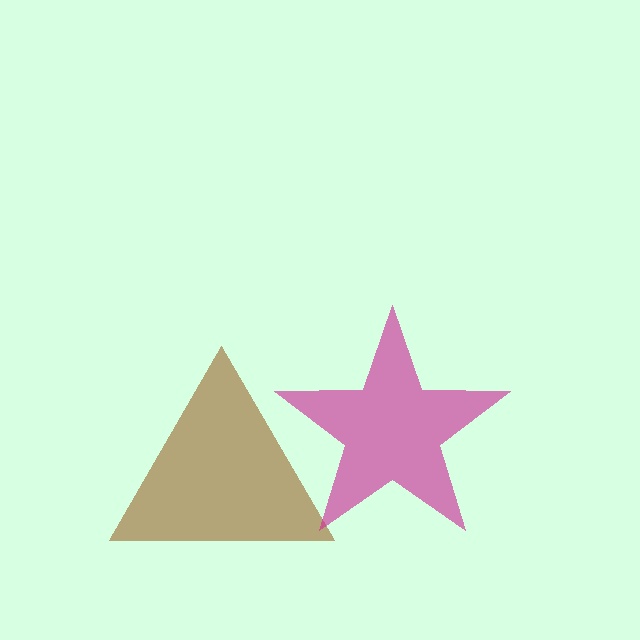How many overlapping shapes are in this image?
There are 2 overlapping shapes in the image.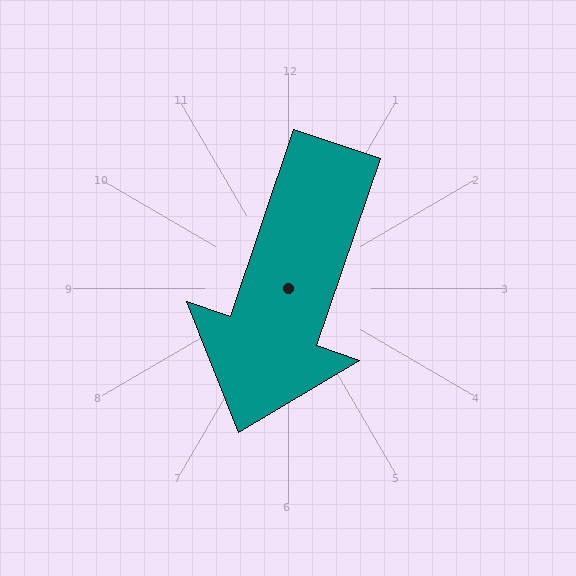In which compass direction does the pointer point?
South.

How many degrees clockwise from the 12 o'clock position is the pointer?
Approximately 199 degrees.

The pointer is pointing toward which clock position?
Roughly 7 o'clock.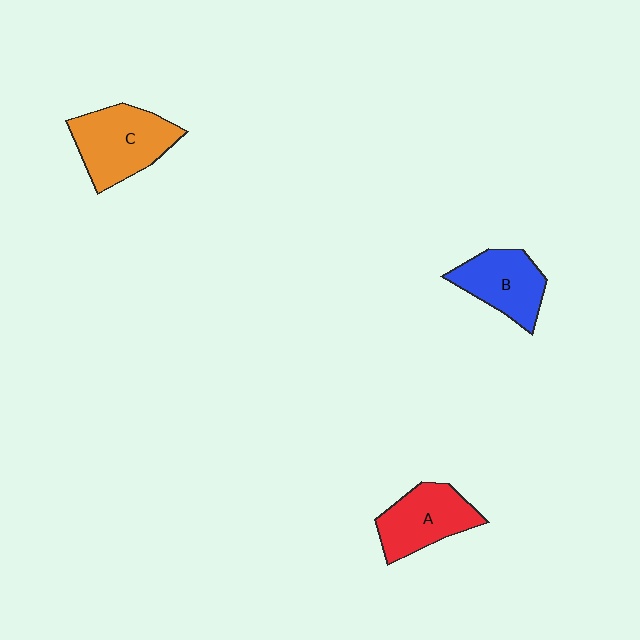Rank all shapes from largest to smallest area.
From largest to smallest: C (orange), A (red), B (blue).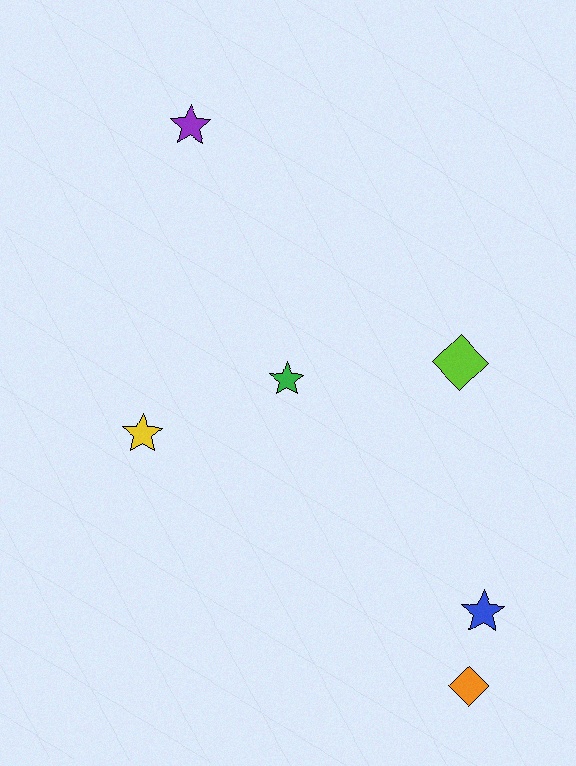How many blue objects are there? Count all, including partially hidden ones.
There is 1 blue object.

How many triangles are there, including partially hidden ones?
There are no triangles.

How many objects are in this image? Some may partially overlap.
There are 6 objects.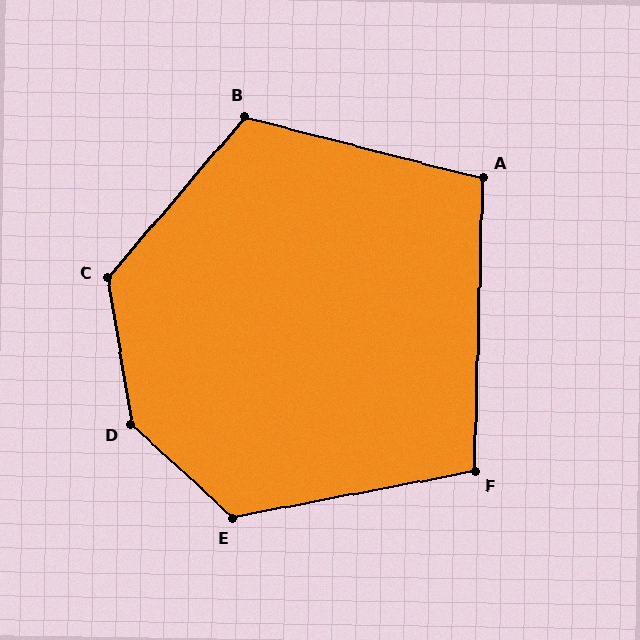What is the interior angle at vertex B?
Approximately 116 degrees (obtuse).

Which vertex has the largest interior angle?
D, at approximately 141 degrees.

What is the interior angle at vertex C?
Approximately 131 degrees (obtuse).